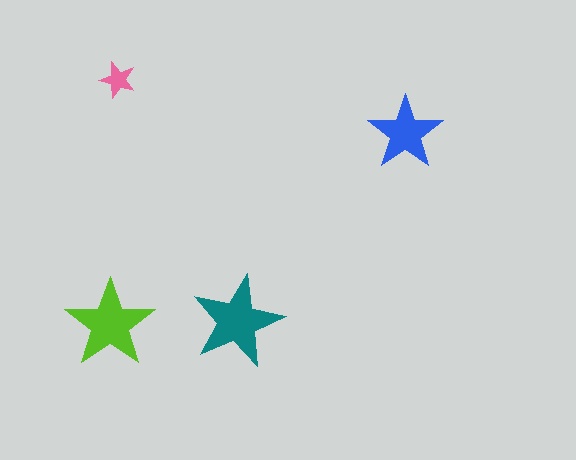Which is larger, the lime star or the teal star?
The teal one.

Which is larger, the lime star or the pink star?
The lime one.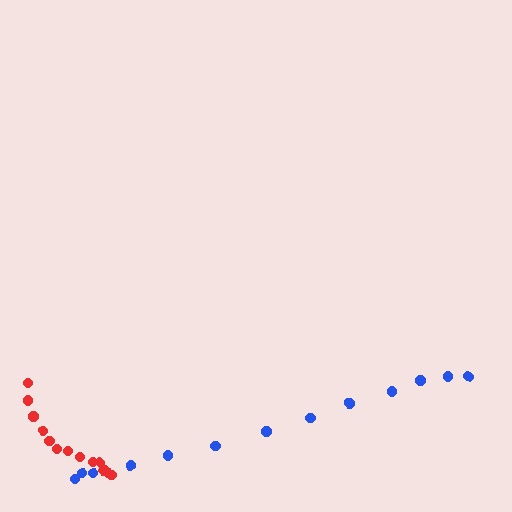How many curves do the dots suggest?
There are 2 distinct paths.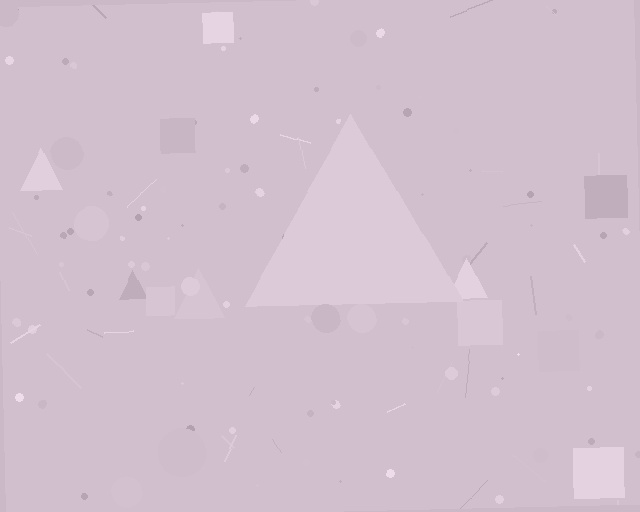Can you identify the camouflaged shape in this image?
The camouflaged shape is a triangle.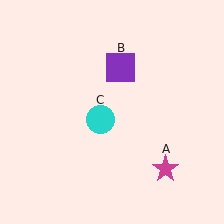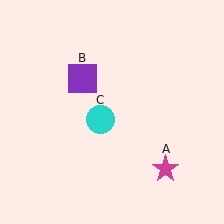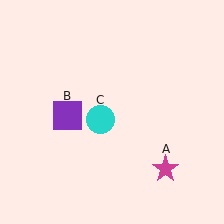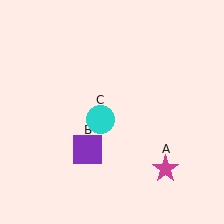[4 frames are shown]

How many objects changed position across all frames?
1 object changed position: purple square (object B).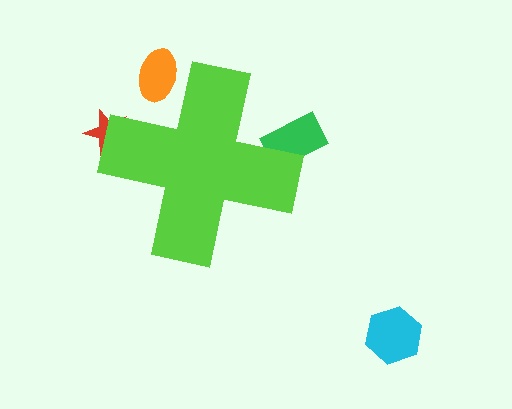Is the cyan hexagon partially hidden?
No, the cyan hexagon is fully visible.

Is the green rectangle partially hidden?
Yes, the green rectangle is partially hidden behind the lime cross.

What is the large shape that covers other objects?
A lime cross.